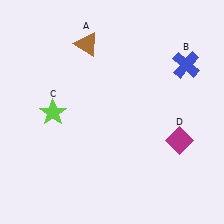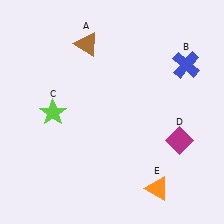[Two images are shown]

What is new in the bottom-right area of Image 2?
An orange triangle (E) was added in the bottom-right area of Image 2.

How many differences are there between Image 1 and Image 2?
There is 1 difference between the two images.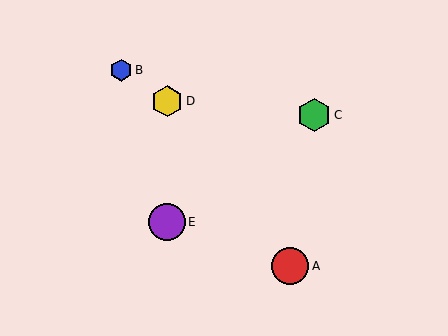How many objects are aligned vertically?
2 objects (D, E) are aligned vertically.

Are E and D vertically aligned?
Yes, both are at x≈167.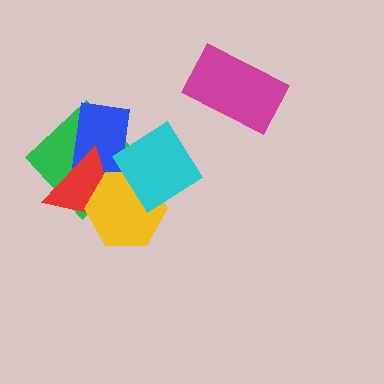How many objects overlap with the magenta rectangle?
0 objects overlap with the magenta rectangle.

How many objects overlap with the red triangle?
3 objects overlap with the red triangle.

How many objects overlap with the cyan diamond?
2 objects overlap with the cyan diamond.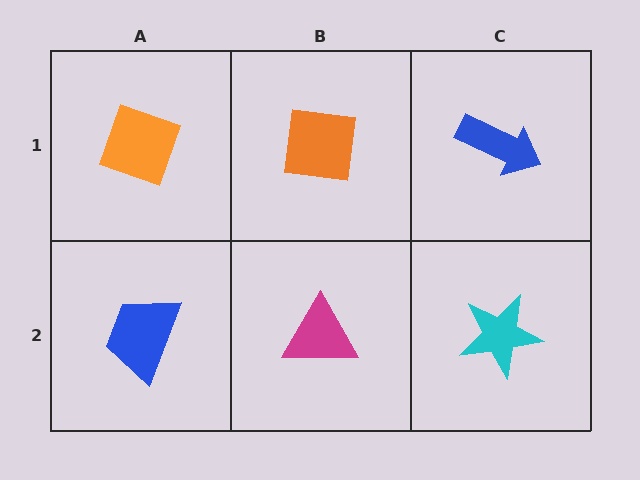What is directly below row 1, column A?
A blue trapezoid.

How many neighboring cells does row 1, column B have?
3.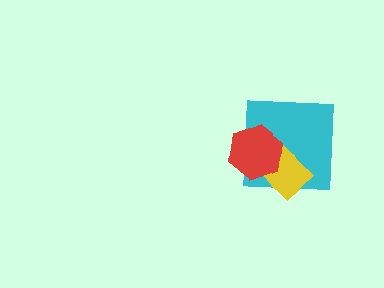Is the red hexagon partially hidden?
No, no other shape covers it.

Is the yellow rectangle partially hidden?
Yes, it is partially covered by another shape.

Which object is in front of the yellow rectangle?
The red hexagon is in front of the yellow rectangle.